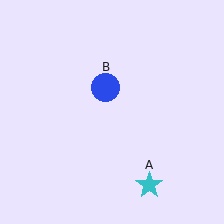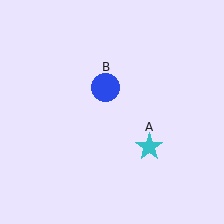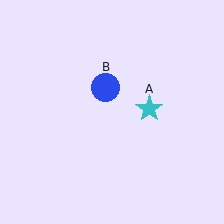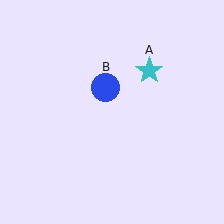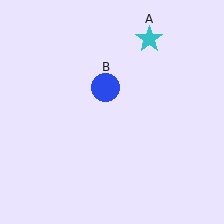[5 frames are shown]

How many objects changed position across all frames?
1 object changed position: cyan star (object A).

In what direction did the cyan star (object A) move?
The cyan star (object A) moved up.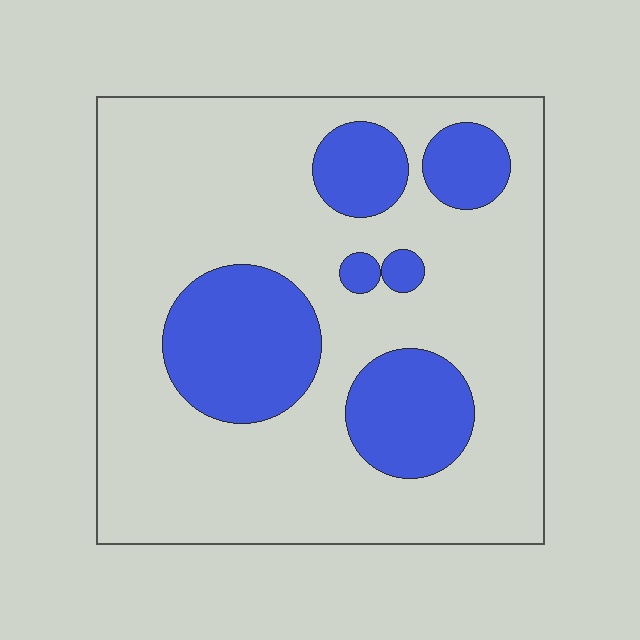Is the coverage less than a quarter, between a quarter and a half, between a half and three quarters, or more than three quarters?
Less than a quarter.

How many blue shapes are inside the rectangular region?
6.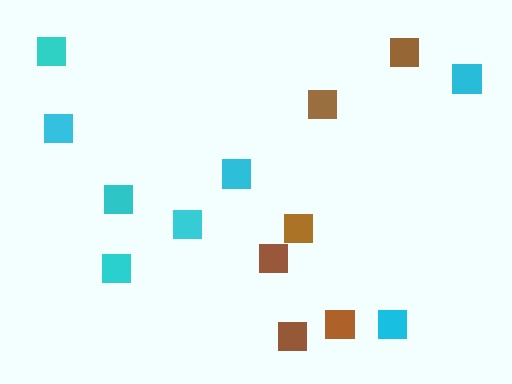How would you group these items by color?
There are 2 groups: one group of cyan squares (8) and one group of brown squares (6).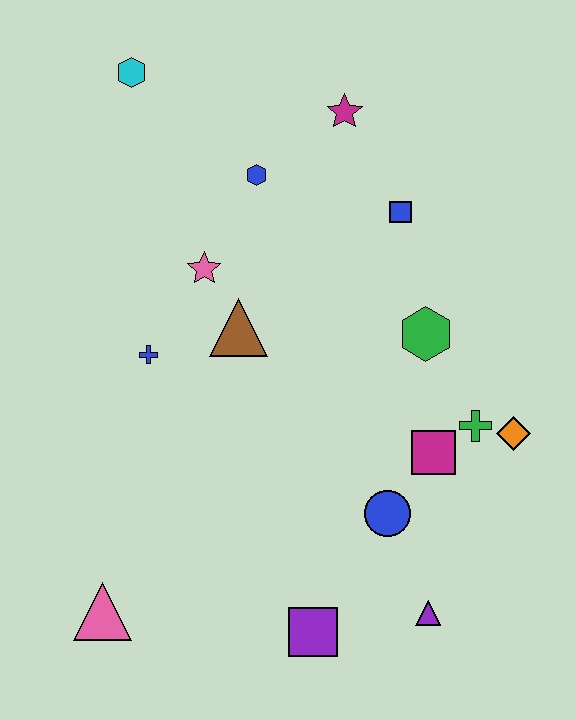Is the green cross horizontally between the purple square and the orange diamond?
Yes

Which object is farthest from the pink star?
The purple triangle is farthest from the pink star.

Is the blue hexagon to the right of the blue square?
No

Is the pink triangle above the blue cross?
No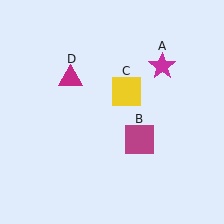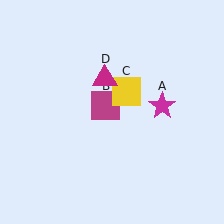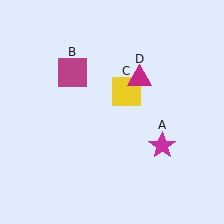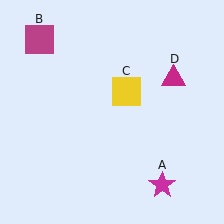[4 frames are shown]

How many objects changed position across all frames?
3 objects changed position: magenta star (object A), magenta square (object B), magenta triangle (object D).